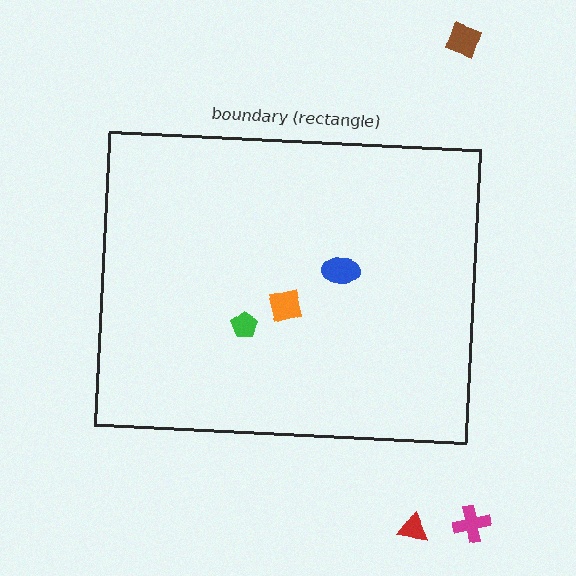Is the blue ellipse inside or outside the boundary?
Inside.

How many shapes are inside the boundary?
3 inside, 3 outside.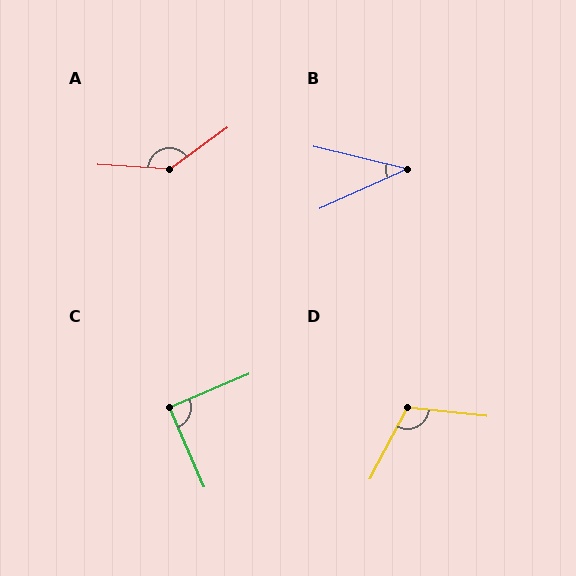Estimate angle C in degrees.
Approximately 89 degrees.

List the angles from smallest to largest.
B (38°), C (89°), D (112°), A (140°).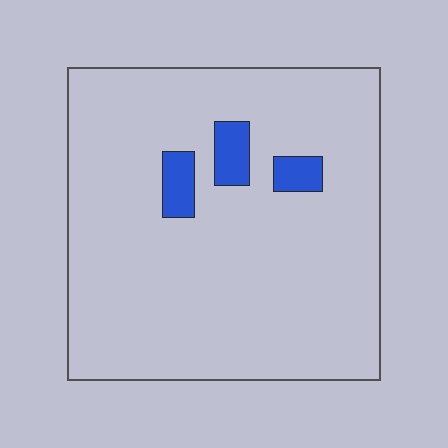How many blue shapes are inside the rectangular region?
3.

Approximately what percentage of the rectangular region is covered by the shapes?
Approximately 5%.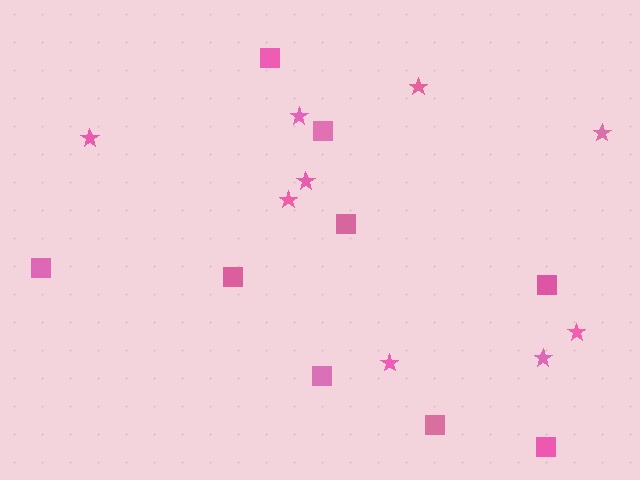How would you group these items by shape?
There are 2 groups: one group of squares (9) and one group of stars (9).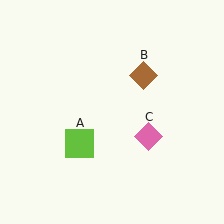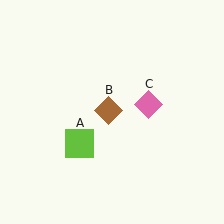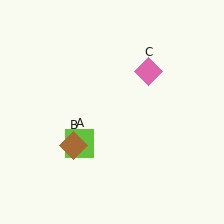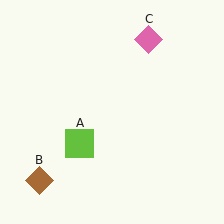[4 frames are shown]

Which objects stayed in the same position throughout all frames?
Lime square (object A) remained stationary.